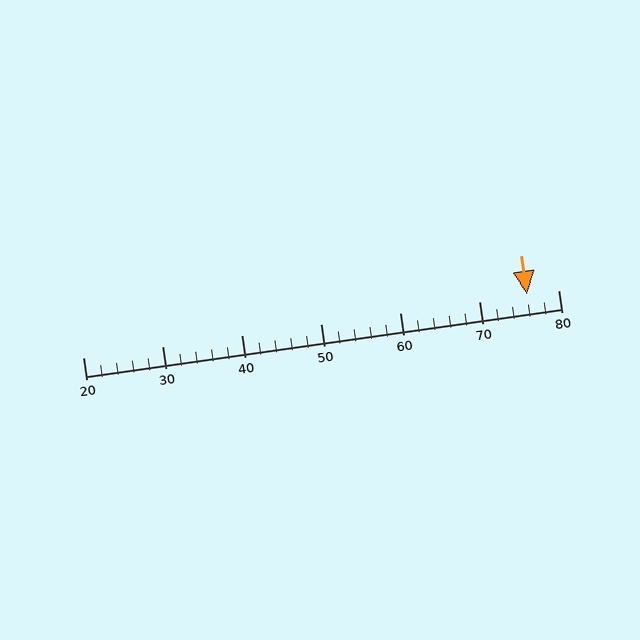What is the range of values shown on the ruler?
The ruler shows values from 20 to 80.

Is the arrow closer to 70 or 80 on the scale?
The arrow is closer to 80.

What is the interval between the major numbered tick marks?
The major tick marks are spaced 10 units apart.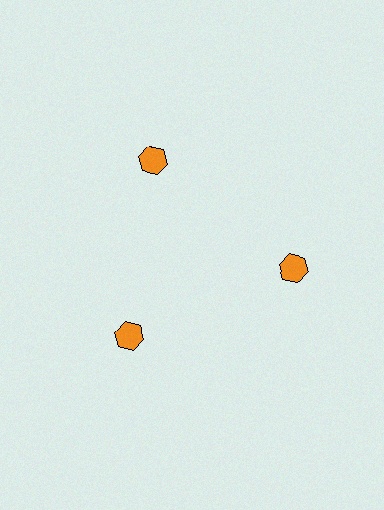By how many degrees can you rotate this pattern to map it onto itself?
The pattern maps onto itself every 120 degrees of rotation.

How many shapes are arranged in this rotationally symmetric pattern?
There are 3 shapes, arranged in 3 groups of 1.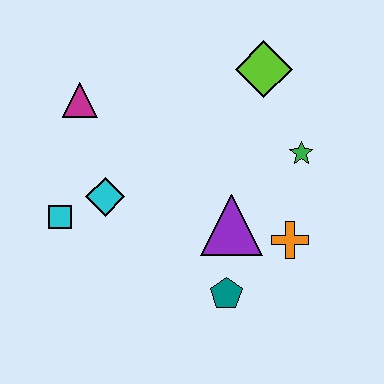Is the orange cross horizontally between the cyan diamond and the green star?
Yes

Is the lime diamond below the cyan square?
No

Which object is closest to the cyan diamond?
The cyan square is closest to the cyan diamond.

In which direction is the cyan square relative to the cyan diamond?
The cyan square is to the left of the cyan diamond.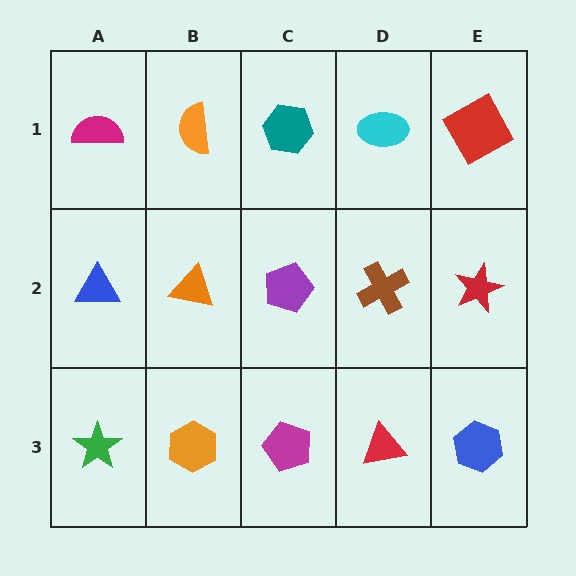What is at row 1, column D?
A cyan ellipse.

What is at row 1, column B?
An orange semicircle.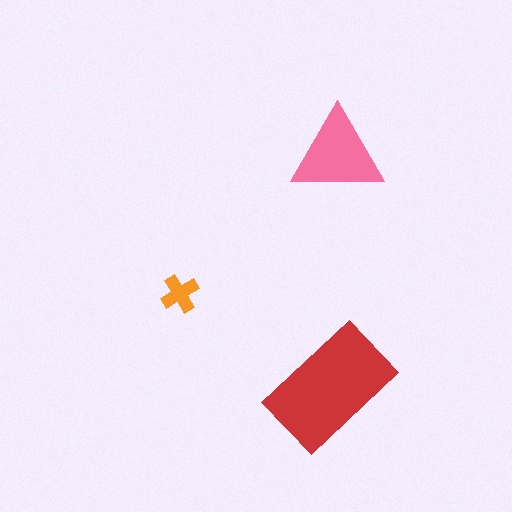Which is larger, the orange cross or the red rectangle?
The red rectangle.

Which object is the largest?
The red rectangle.